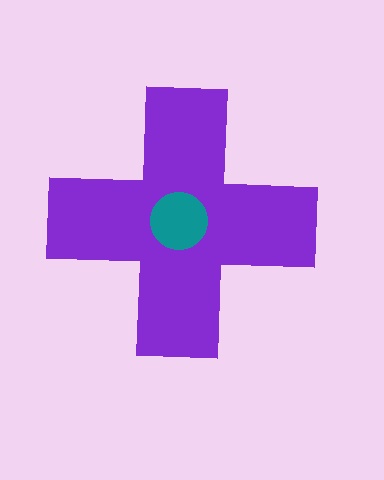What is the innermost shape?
The teal circle.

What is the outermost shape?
The purple cross.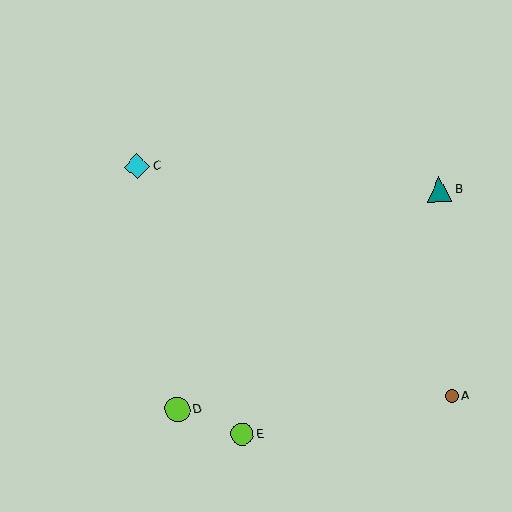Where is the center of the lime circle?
The center of the lime circle is at (177, 409).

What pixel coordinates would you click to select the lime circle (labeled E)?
Click at (242, 434) to select the lime circle E.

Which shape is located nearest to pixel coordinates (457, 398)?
The brown circle (labeled A) at (452, 396) is nearest to that location.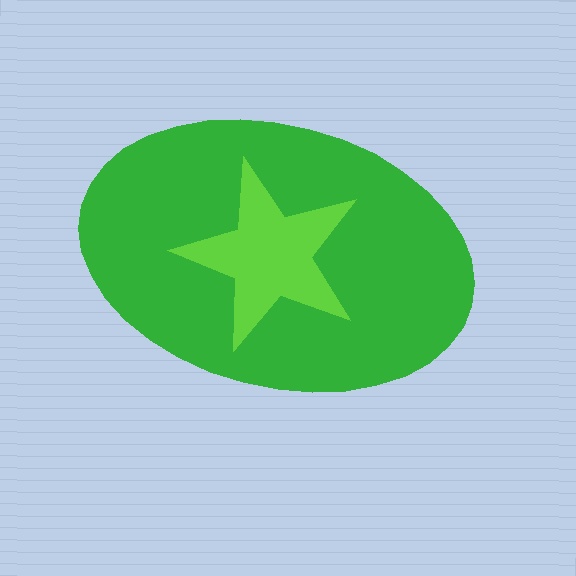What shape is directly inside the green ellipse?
The lime star.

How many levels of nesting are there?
2.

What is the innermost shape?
The lime star.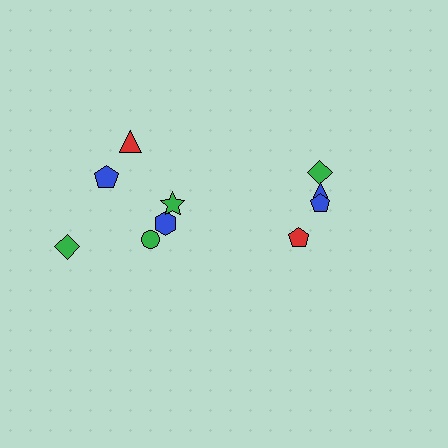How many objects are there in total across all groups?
There are 10 objects.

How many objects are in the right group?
There are 4 objects.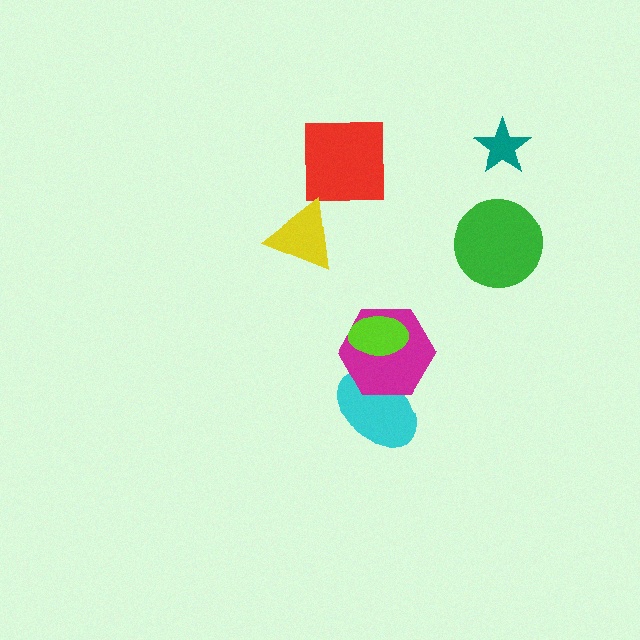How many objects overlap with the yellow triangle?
0 objects overlap with the yellow triangle.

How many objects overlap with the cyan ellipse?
1 object overlaps with the cyan ellipse.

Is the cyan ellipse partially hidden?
Yes, it is partially covered by another shape.